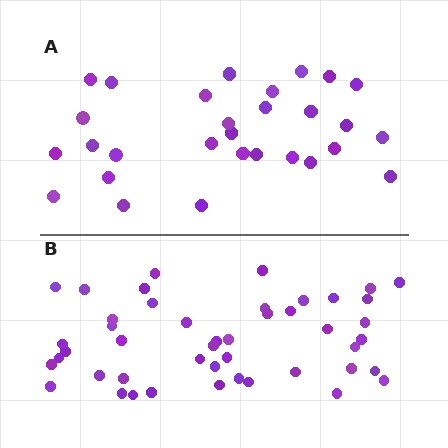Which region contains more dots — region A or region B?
Region B (the bottom region) has more dots.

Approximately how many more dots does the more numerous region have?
Region B has approximately 15 more dots than region A.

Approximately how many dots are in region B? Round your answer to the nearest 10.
About 50 dots. (The exact count is 46, which rounds to 50.)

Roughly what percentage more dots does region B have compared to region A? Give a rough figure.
About 60% more.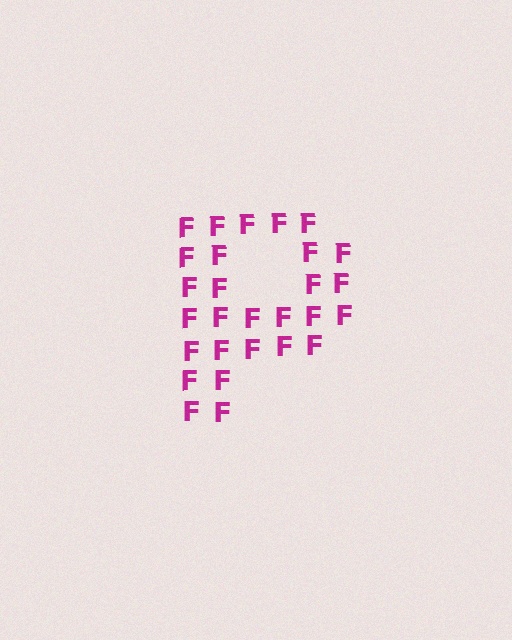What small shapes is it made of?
It is made of small letter F's.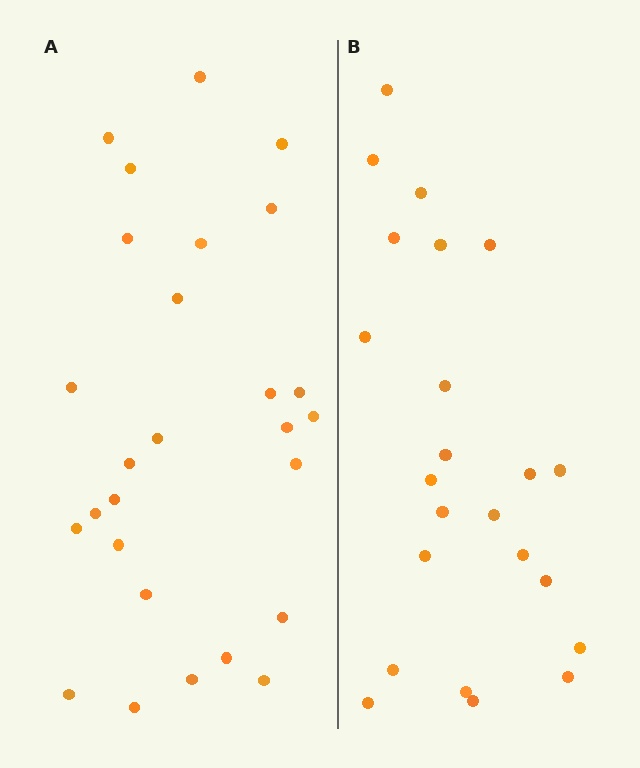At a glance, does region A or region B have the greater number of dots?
Region A (the left region) has more dots.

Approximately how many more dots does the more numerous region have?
Region A has about 4 more dots than region B.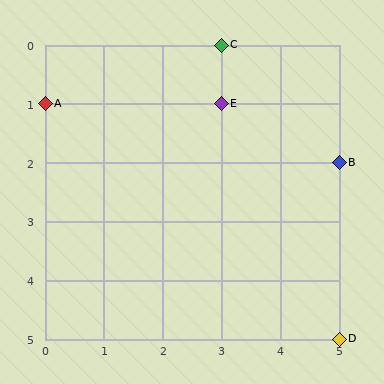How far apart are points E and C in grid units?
Points E and C are 1 row apart.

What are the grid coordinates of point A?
Point A is at grid coordinates (0, 1).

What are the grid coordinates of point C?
Point C is at grid coordinates (3, 0).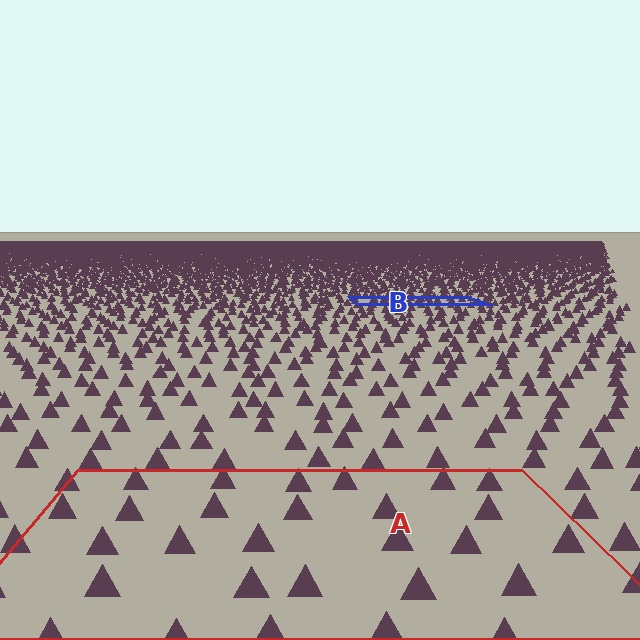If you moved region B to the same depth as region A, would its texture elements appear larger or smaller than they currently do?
They would appear larger. At a closer depth, the same texture elements are projected at a bigger on-screen size.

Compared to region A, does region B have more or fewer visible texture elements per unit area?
Region B has more texture elements per unit area — they are packed more densely because it is farther away.